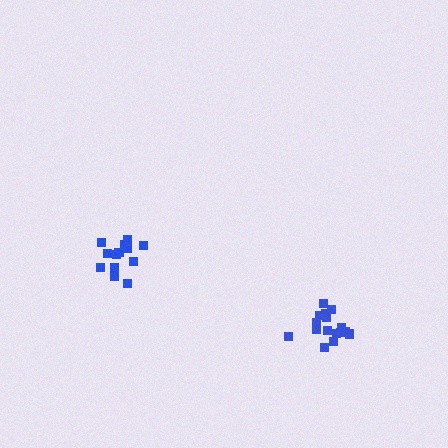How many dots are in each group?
Group 1: 13 dots, Group 2: 17 dots (30 total).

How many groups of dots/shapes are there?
There are 2 groups.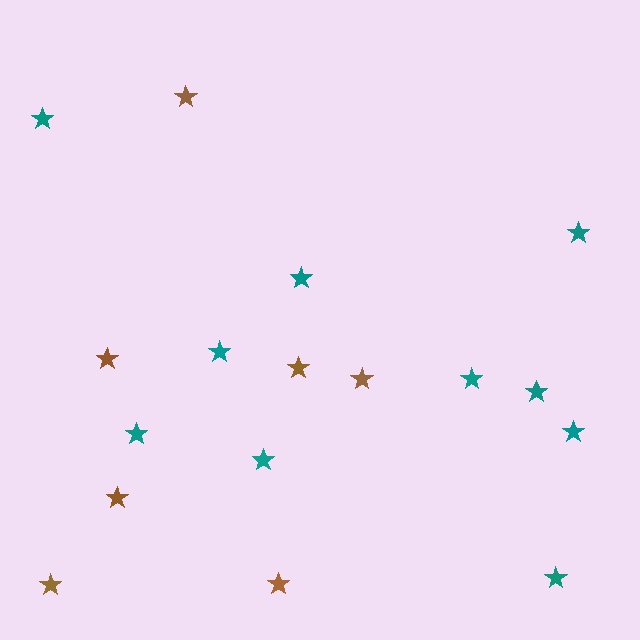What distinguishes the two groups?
There are 2 groups: one group of teal stars (10) and one group of brown stars (7).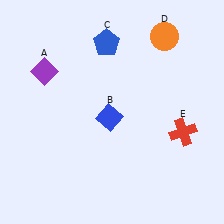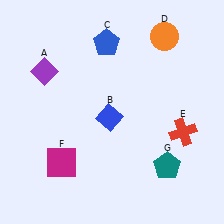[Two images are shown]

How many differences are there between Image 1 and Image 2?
There are 2 differences between the two images.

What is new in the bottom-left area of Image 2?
A magenta square (F) was added in the bottom-left area of Image 2.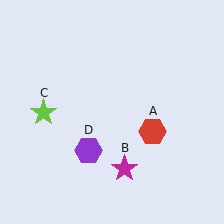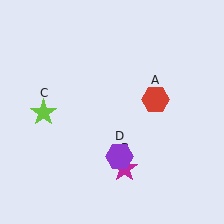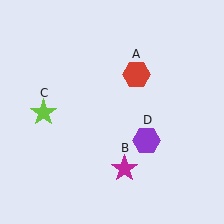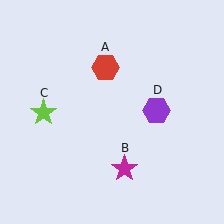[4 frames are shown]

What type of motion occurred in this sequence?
The red hexagon (object A), purple hexagon (object D) rotated counterclockwise around the center of the scene.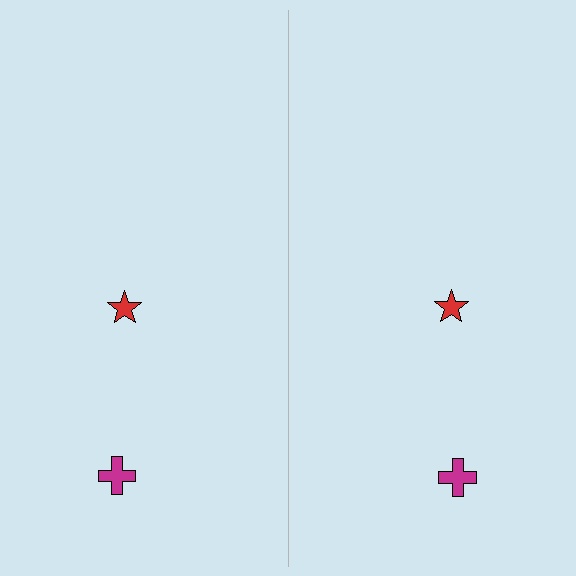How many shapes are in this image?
There are 4 shapes in this image.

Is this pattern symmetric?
Yes, this pattern has bilateral (reflection) symmetry.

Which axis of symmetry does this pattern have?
The pattern has a vertical axis of symmetry running through the center of the image.